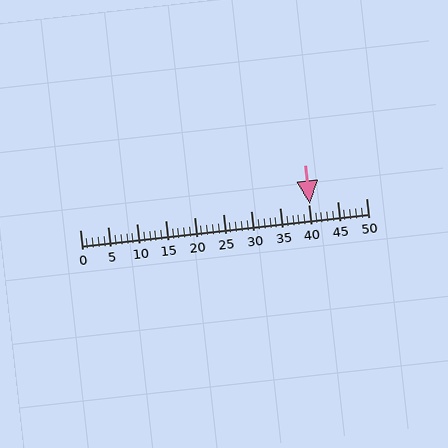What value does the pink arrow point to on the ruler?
The pink arrow points to approximately 40.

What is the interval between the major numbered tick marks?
The major tick marks are spaced 5 units apart.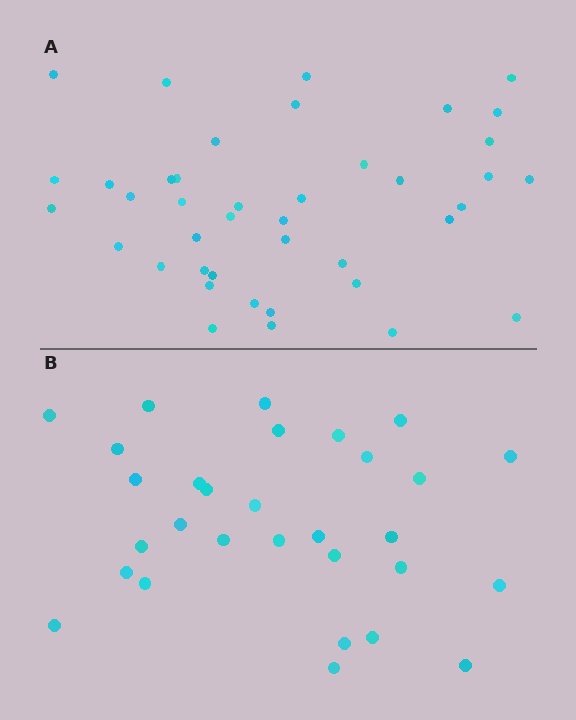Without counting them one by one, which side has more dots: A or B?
Region A (the top region) has more dots.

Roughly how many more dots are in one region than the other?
Region A has roughly 12 or so more dots than region B.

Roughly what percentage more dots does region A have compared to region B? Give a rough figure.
About 35% more.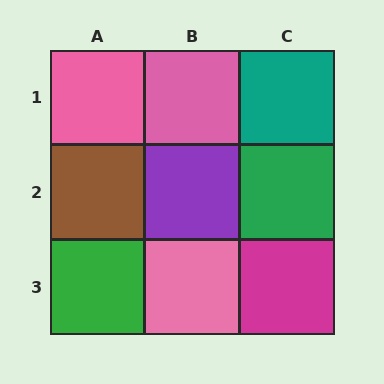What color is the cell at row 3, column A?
Green.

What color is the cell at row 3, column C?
Magenta.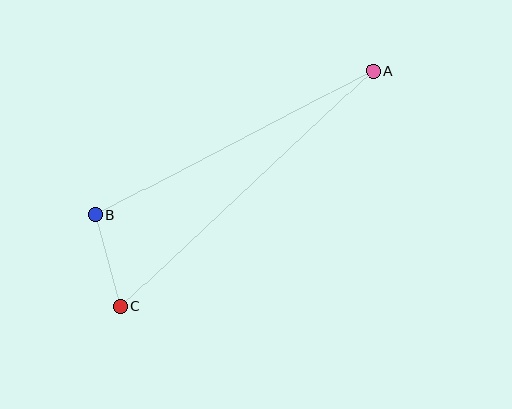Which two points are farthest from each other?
Points A and C are farthest from each other.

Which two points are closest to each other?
Points B and C are closest to each other.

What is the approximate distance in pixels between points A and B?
The distance between A and B is approximately 313 pixels.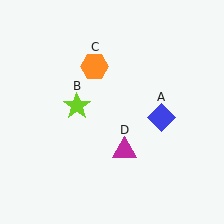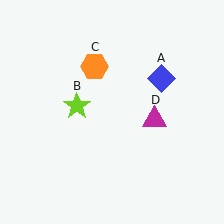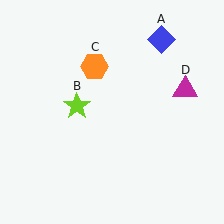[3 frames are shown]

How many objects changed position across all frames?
2 objects changed position: blue diamond (object A), magenta triangle (object D).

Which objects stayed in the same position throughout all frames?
Lime star (object B) and orange hexagon (object C) remained stationary.